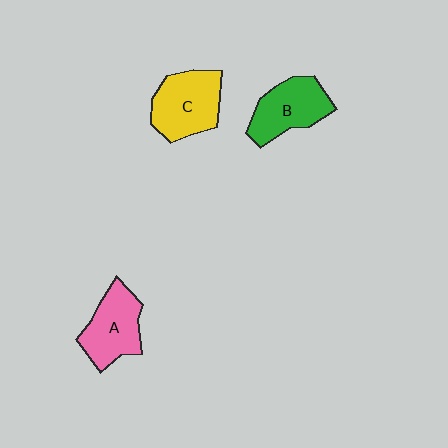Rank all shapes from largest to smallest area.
From largest to smallest: C (yellow), A (pink), B (green).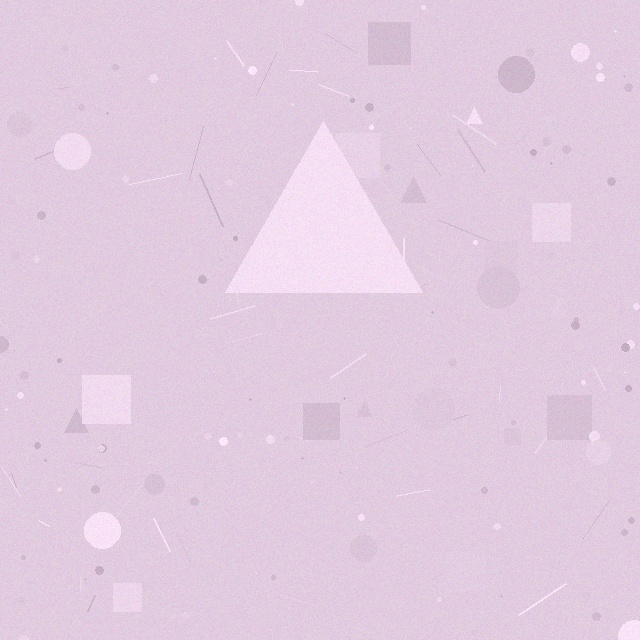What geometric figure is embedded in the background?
A triangle is embedded in the background.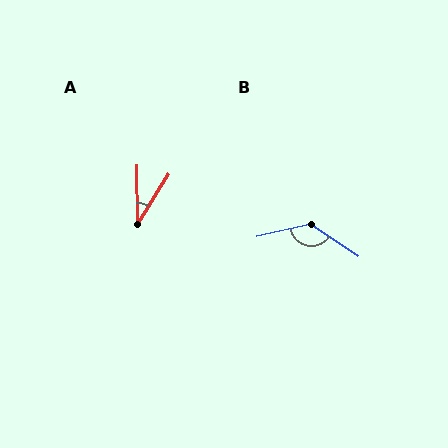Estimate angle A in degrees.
Approximately 33 degrees.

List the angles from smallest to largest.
A (33°), B (133°).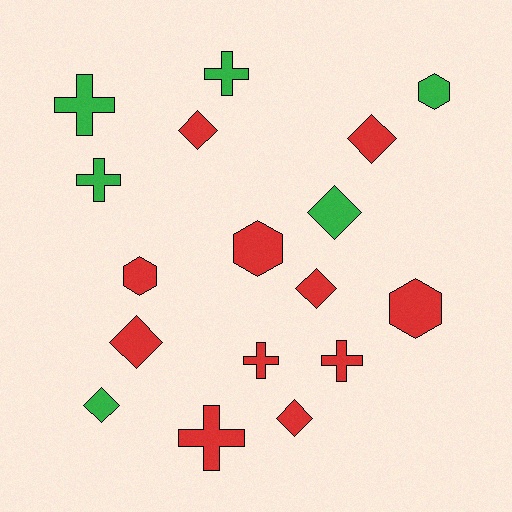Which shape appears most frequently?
Diamond, with 7 objects.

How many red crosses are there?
There are 3 red crosses.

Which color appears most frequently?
Red, with 11 objects.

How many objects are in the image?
There are 17 objects.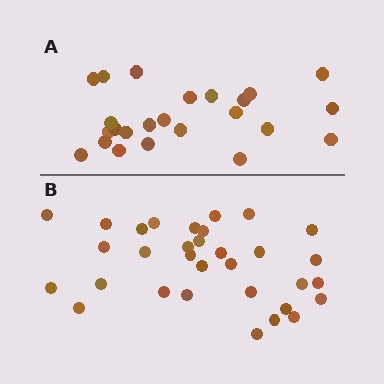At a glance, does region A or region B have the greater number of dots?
Region B (the bottom region) has more dots.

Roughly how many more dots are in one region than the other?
Region B has roughly 8 or so more dots than region A.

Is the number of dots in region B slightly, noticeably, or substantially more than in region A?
Region B has noticeably more, but not dramatically so. The ratio is roughly 1.3 to 1.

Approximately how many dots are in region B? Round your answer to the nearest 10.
About 30 dots. (The exact count is 32, which rounds to 30.)